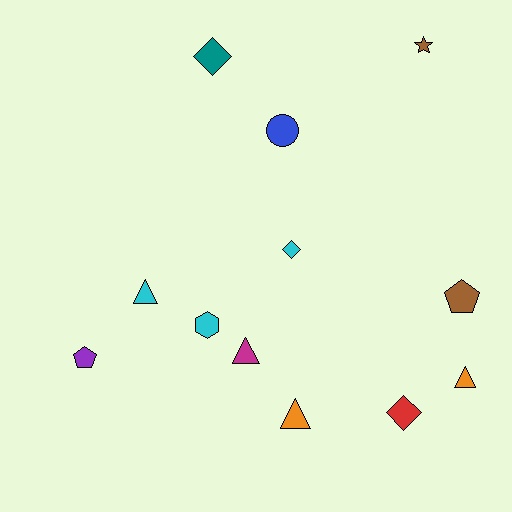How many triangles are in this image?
There are 4 triangles.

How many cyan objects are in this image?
There are 3 cyan objects.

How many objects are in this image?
There are 12 objects.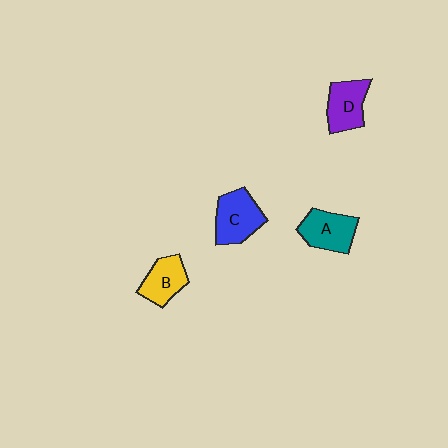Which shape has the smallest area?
Shape B (yellow).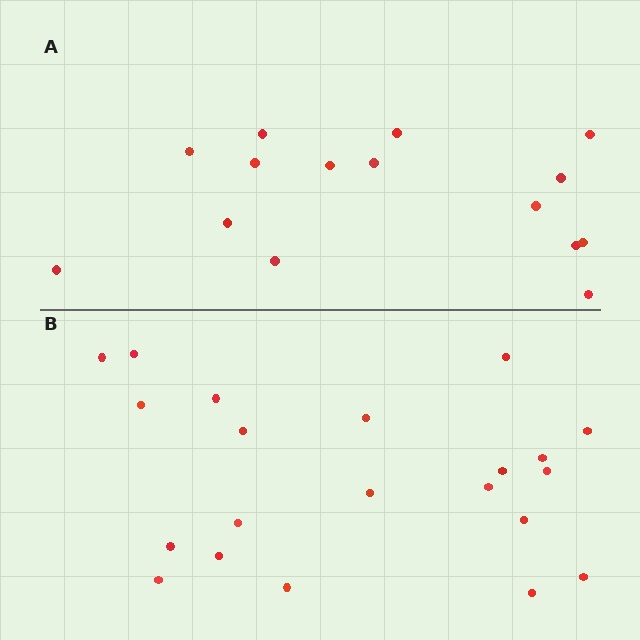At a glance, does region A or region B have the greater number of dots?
Region B (the bottom region) has more dots.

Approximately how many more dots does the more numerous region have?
Region B has about 6 more dots than region A.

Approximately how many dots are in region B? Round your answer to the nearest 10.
About 20 dots. (The exact count is 21, which rounds to 20.)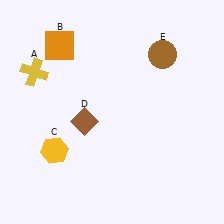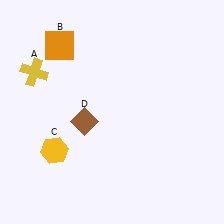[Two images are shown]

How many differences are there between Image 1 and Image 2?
There is 1 difference between the two images.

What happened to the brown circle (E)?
The brown circle (E) was removed in Image 2. It was in the top-right area of Image 1.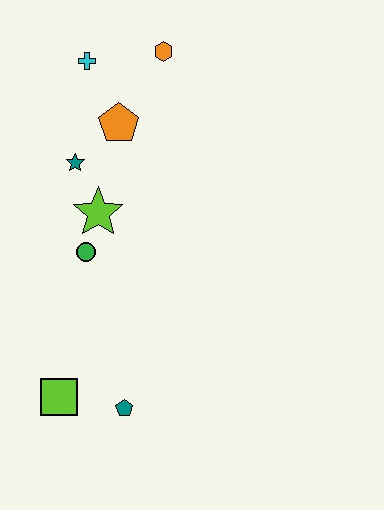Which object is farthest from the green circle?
The orange hexagon is farthest from the green circle.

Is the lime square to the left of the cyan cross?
Yes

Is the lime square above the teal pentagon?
Yes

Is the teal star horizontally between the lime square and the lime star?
Yes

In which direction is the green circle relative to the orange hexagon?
The green circle is below the orange hexagon.